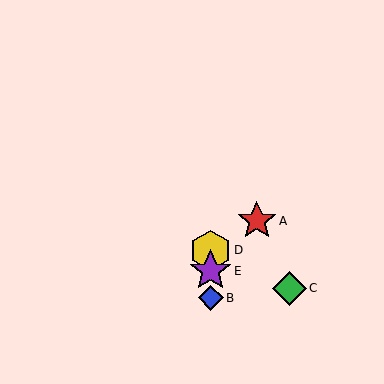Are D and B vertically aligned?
Yes, both are at x≈211.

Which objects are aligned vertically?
Objects B, D, E are aligned vertically.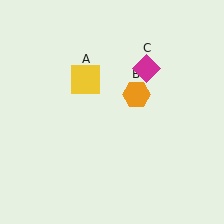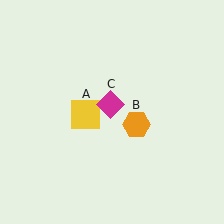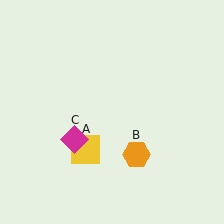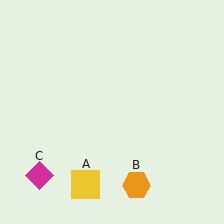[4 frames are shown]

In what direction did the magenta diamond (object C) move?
The magenta diamond (object C) moved down and to the left.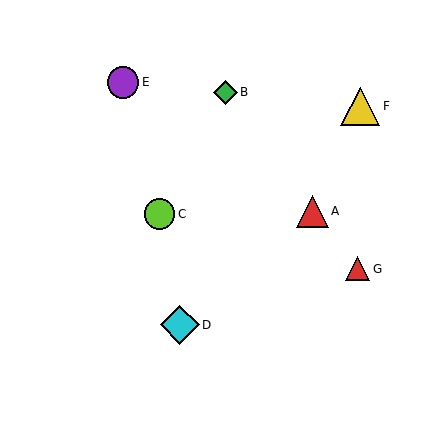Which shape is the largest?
The cyan diamond (labeled D) is the largest.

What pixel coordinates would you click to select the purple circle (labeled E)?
Click at (123, 82) to select the purple circle E.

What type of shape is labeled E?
Shape E is a purple circle.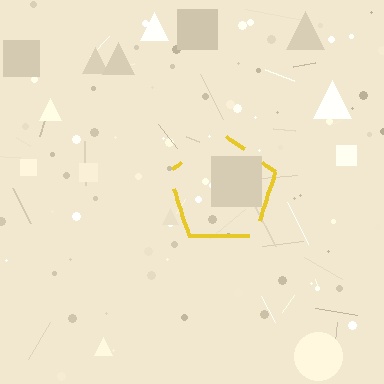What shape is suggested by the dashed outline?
The dashed outline suggests a pentagon.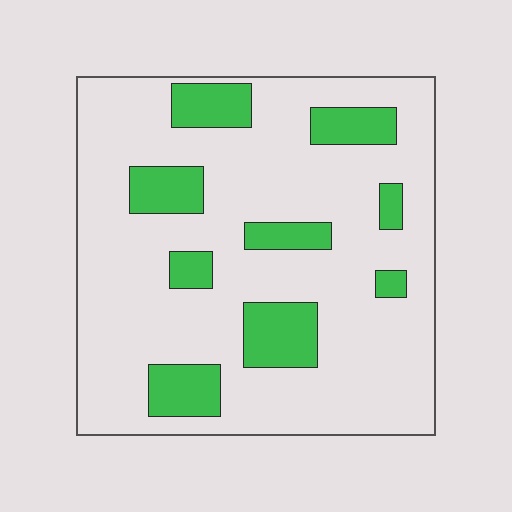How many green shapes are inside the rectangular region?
9.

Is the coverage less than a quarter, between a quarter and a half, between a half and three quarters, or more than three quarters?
Less than a quarter.